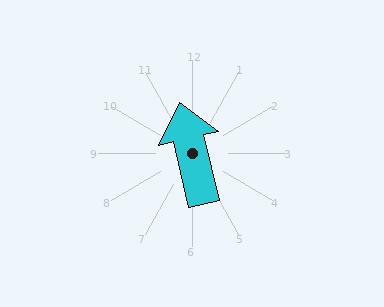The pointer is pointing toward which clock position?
Roughly 12 o'clock.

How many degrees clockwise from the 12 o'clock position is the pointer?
Approximately 347 degrees.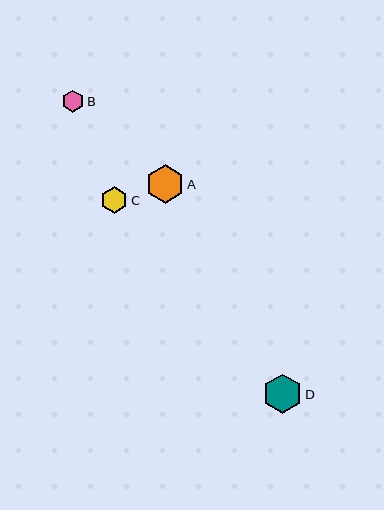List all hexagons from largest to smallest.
From largest to smallest: D, A, C, B.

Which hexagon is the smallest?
Hexagon B is the smallest with a size of approximately 23 pixels.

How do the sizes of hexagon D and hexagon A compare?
Hexagon D and hexagon A are approximately the same size.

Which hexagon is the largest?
Hexagon D is the largest with a size of approximately 39 pixels.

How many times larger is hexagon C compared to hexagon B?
Hexagon C is approximately 1.2 times the size of hexagon B.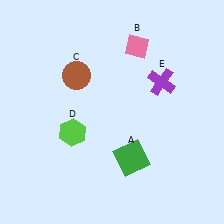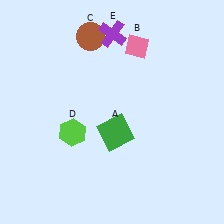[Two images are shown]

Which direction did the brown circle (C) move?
The brown circle (C) moved up.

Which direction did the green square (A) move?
The green square (A) moved up.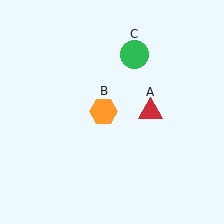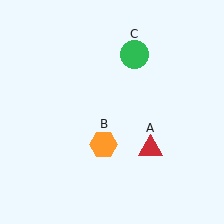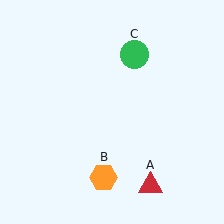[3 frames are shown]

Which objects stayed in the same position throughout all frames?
Green circle (object C) remained stationary.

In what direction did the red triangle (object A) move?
The red triangle (object A) moved down.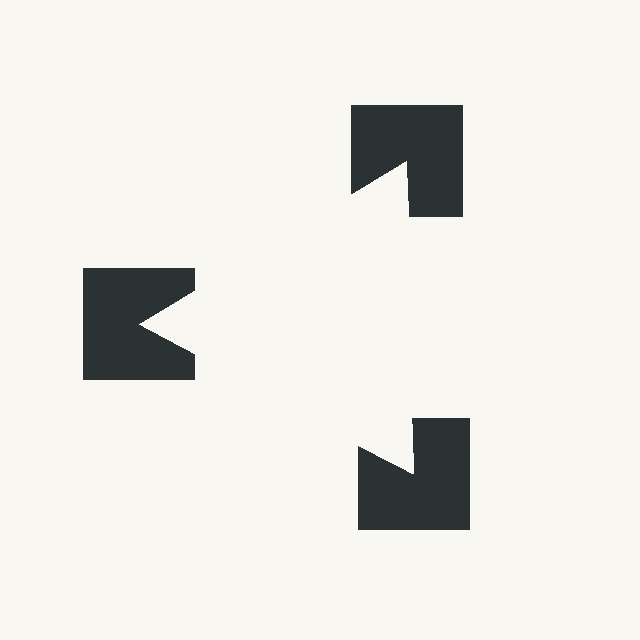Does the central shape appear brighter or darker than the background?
It typically appears slightly brighter than the background, even though no actual brightness change is drawn.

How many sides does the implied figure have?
3 sides.